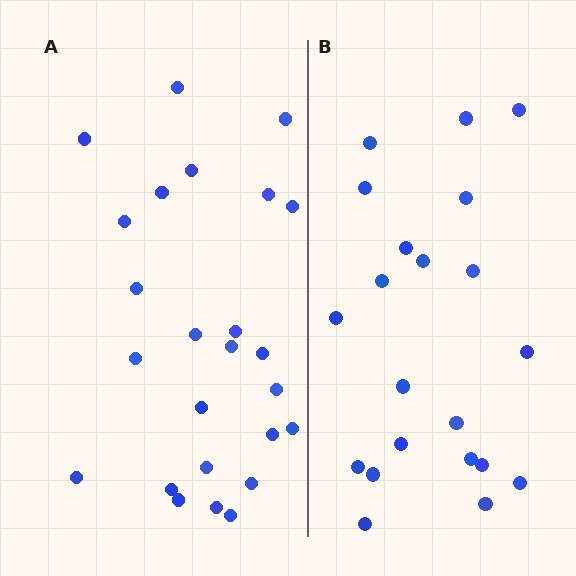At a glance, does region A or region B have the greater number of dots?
Region A (the left region) has more dots.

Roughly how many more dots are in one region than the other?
Region A has about 4 more dots than region B.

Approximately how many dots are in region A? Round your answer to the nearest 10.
About 20 dots. (The exact count is 25, which rounds to 20.)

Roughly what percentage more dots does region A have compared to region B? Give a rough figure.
About 20% more.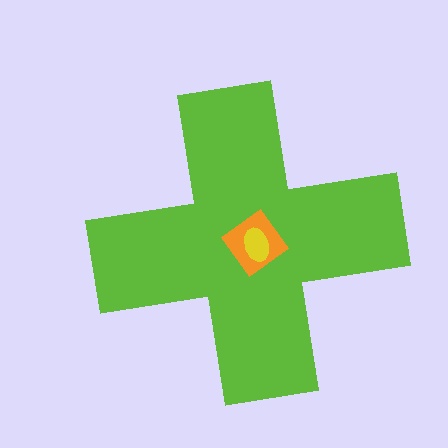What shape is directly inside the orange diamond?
The yellow ellipse.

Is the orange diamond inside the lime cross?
Yes.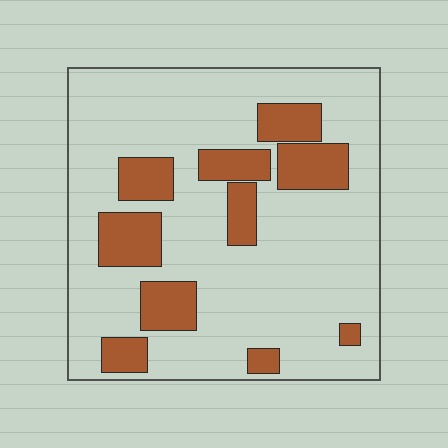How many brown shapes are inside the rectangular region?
10.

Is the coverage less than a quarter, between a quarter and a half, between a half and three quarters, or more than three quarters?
Less than a quarter.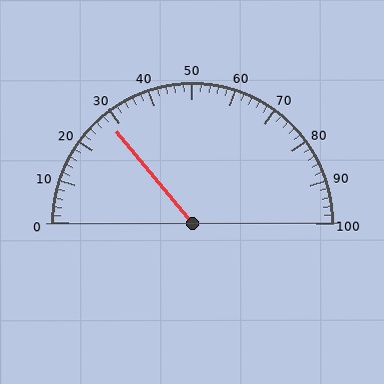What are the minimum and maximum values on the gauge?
The gauge ranges from 0 to 100.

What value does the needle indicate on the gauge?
The needle indicates approximately 28.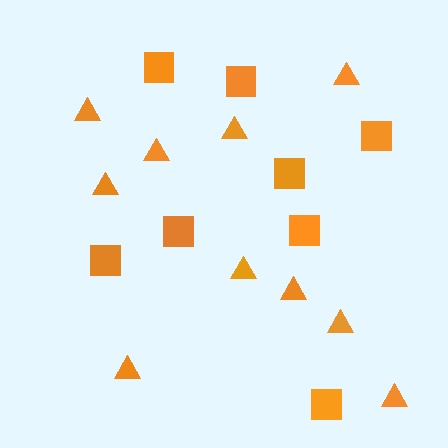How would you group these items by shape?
There are 2 groups: one group of triangles (10) and one group of squares (8).